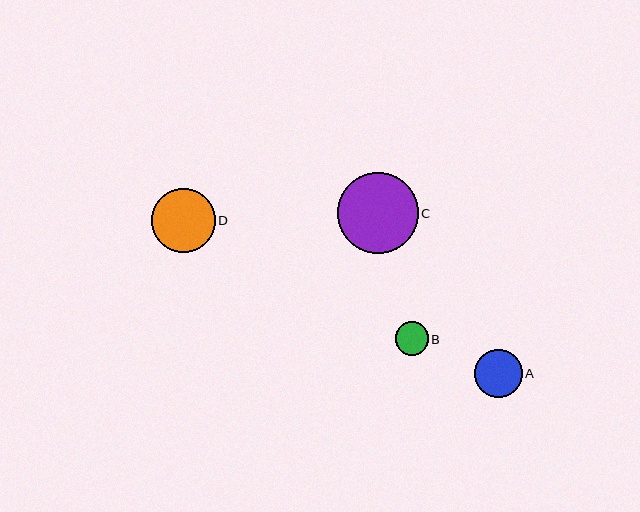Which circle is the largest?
Circle C is the largest with a size of approximately 81 pixels.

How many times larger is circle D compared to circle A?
Circle D is approximately 1.3 times the size of circle A.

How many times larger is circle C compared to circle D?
Circle C is approximately 1.3 times the size of circle D.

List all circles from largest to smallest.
From largest to smallest: C, D, A, B.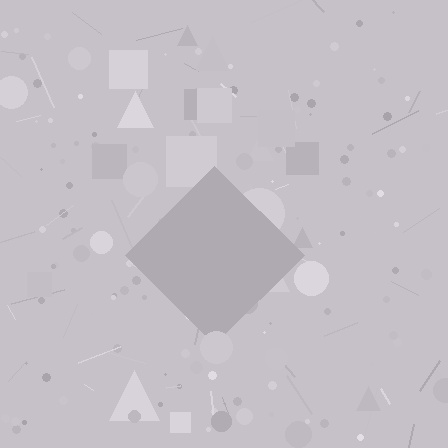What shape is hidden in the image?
A diamond is hidden in the image.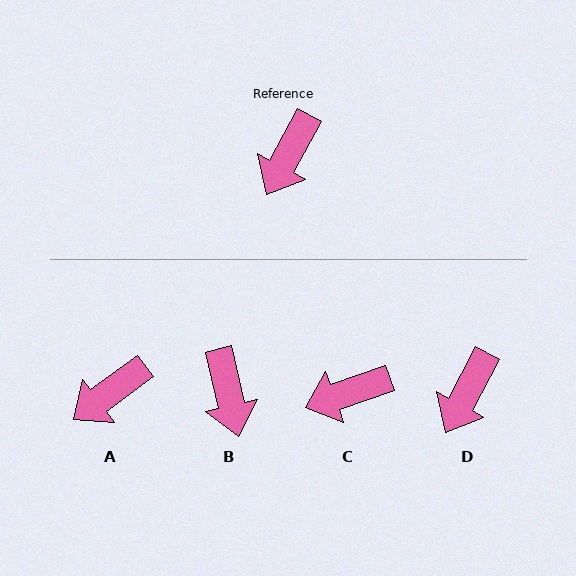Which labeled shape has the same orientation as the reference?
D.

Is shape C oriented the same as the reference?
No, it is off by about 42 degrees.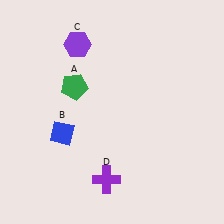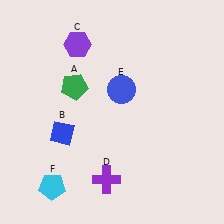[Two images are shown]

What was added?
A blue circle (E), a cyan pentagon (F) were added in Image 2.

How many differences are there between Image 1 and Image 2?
There are 2 differences between the two images.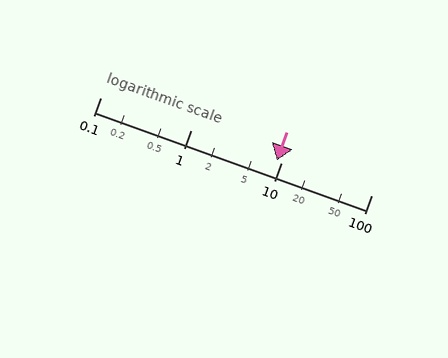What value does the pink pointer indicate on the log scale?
The pointer indicates approximately 8.9.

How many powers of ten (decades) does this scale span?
The scale spans 3 decades, from 0.1 to 100.